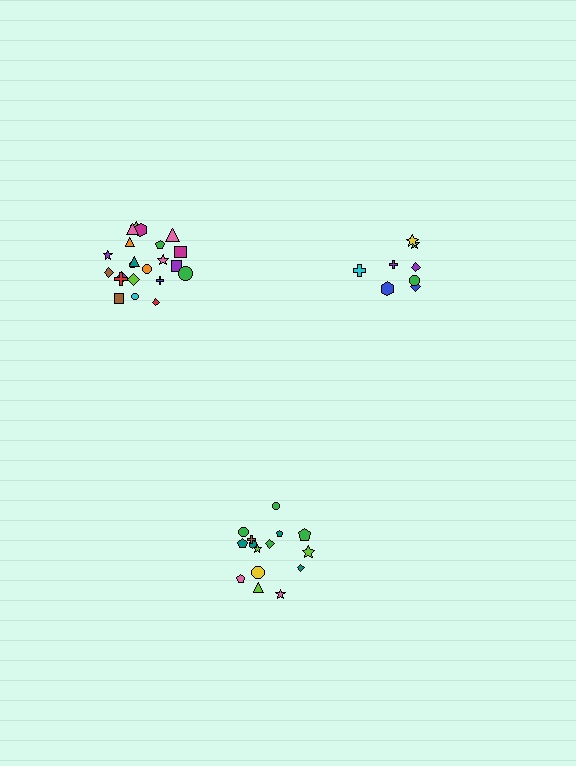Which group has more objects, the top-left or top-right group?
The top-left group.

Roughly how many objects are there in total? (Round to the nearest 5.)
Roughly 45 objects in total.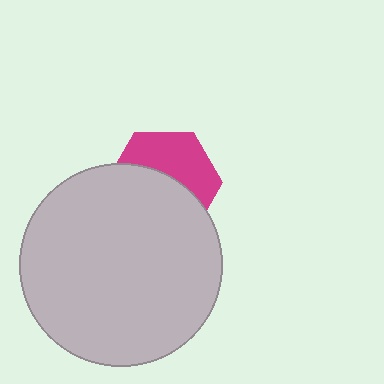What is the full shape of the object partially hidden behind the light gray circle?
The partially hidden object is a magenta hexagon.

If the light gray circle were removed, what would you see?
You would see the complete magenta hexagon.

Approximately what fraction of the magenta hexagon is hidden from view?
Roughly 55% of the magenta hexagon is hidden behind the light gray circle.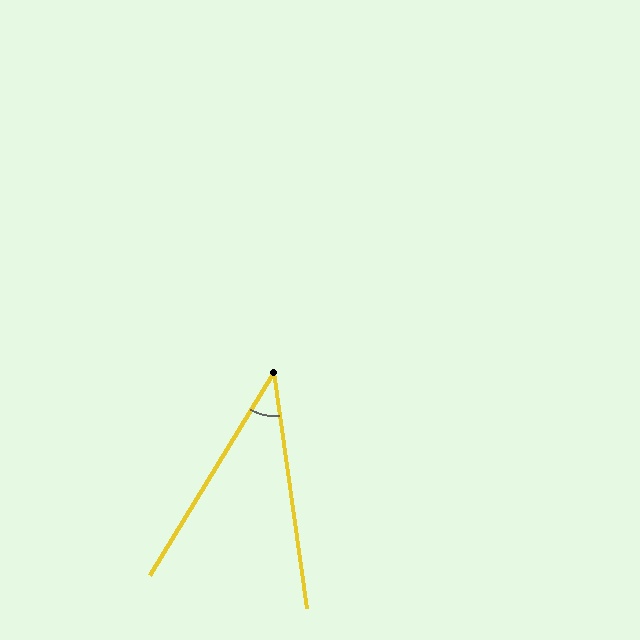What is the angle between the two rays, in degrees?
Approximately 39 degrees.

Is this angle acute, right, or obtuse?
It is acute.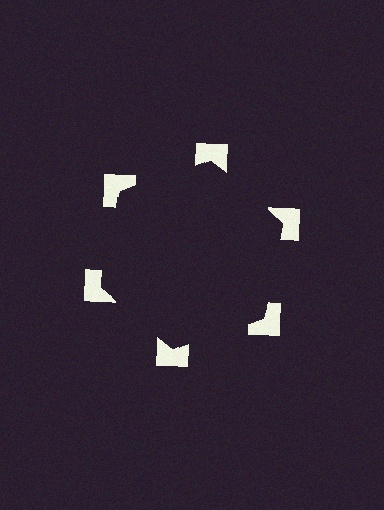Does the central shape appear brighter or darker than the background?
It typically appears slightly darker than the background, even though no actual brightness change is drawn.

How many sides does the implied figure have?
6 sides.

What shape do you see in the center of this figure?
An illusory hexagon — its edges are inferred from the aligned wedge cuts in the notched squares, not physically drawn.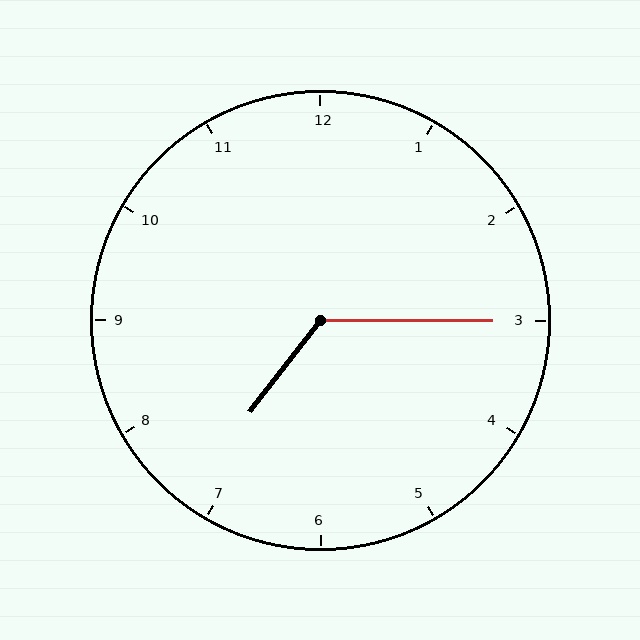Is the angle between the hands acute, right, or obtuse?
It is obtuse.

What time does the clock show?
7:15.